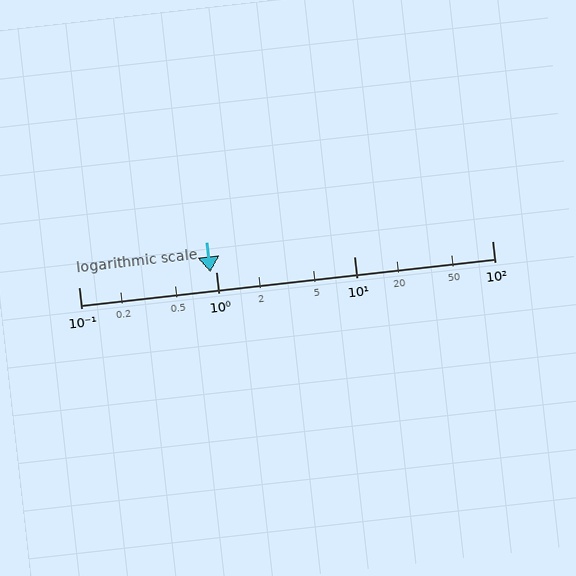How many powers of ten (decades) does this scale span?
The scale spans 3 decades, from 0.1 to 100.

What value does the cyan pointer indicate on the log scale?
The pointer indicates approximately 0.91.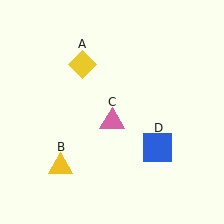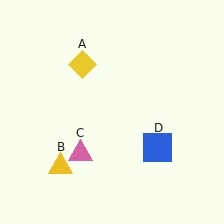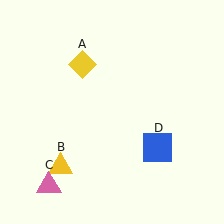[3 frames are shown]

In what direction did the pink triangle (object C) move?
The pink triangle (object C) moved down and to the left.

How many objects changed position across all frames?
1 object changed position: pink triangle (object C).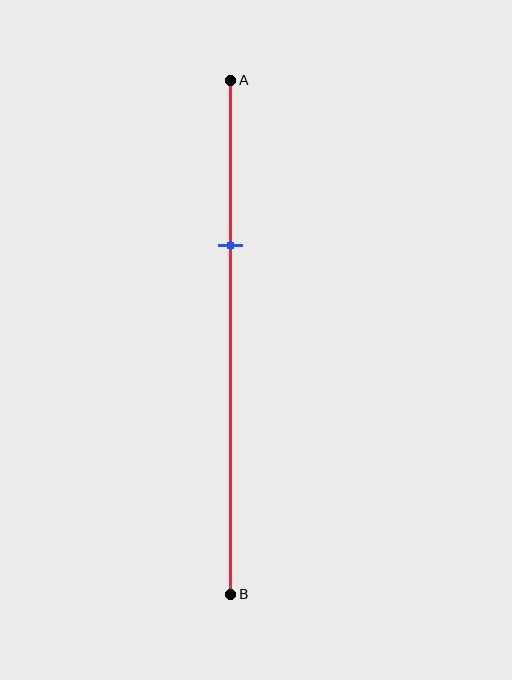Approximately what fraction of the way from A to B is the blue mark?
The blue mark is approximately 30% of the way from A to B.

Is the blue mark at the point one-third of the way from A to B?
Yes, the mark is approximately at the one-third point.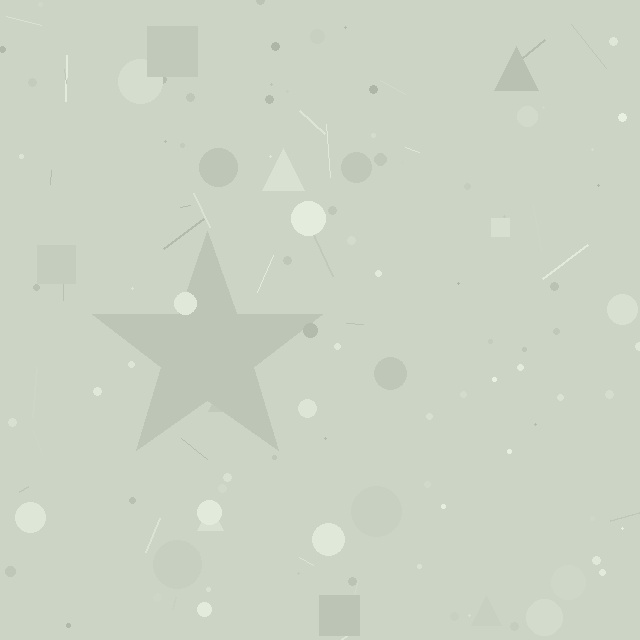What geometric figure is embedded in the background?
A star is embedded in the background.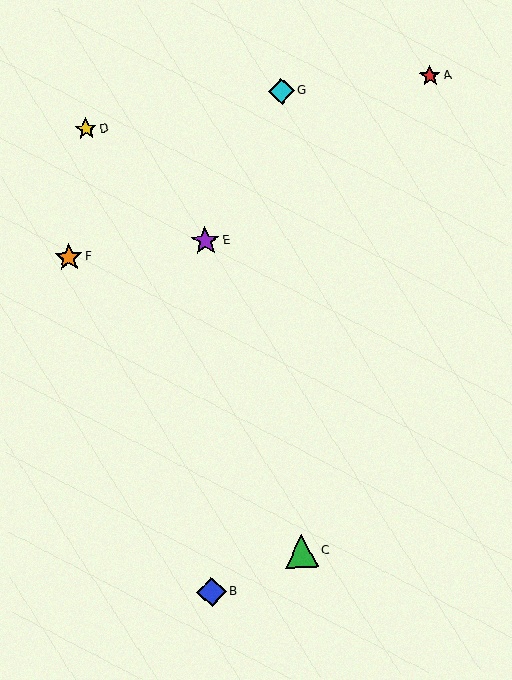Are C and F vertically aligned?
No, C is at x≈302 and F is at x≈69.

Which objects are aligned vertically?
Objects C, G are aligned vertically.